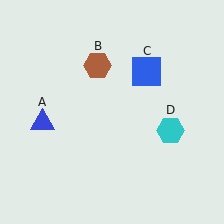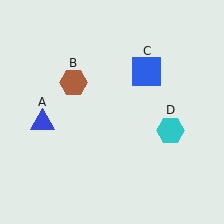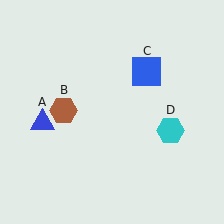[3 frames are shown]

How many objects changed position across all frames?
1 object changed position: brown hexagon (object B).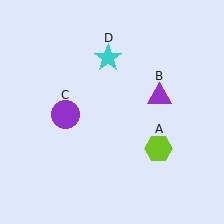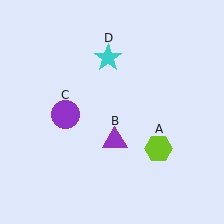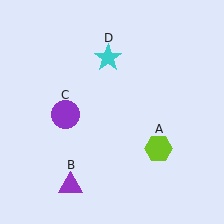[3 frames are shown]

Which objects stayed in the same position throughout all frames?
Lime hexagon (object A) and purple circle (object C) and cyan star (object D) remained stationary.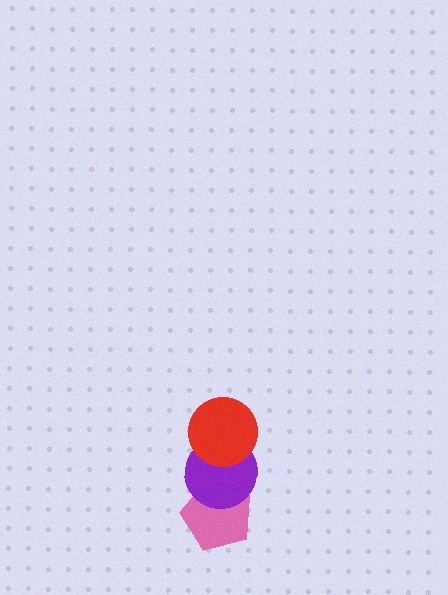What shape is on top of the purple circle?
The red circle is on top of the purple circle.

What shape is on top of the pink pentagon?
The purple circle is on top of the pink pentagon.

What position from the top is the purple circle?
The purple circle is 2nd from the top.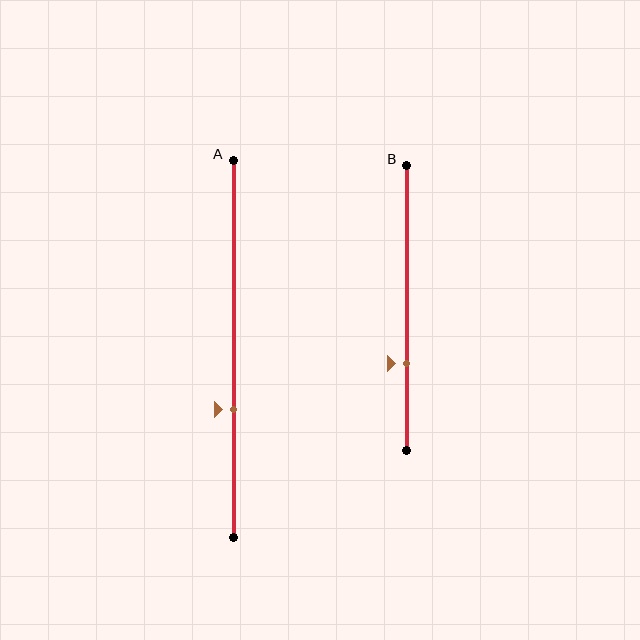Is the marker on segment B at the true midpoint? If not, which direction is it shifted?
No, the marker on segment B is shifted downward by about 19% of the segment length.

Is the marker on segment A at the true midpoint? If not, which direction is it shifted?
No, the marker on segment A is shifted downward by about 16% of the segment length.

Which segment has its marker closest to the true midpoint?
Segment A has its marker closest to the true midpoint.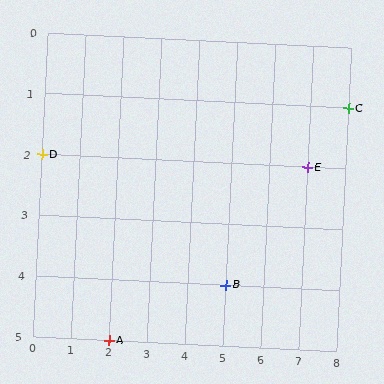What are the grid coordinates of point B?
Point B is at grid coordinates (5, 4).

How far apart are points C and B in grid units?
Points C and B are 3 columns and 3 rows apart (about 4.2 grid units diagonally).